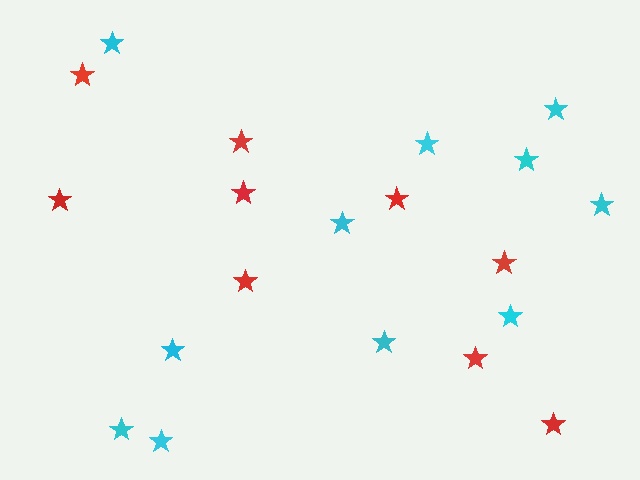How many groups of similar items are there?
There are 2 groups: one group of cyan stars (11) and one group of red stars (9).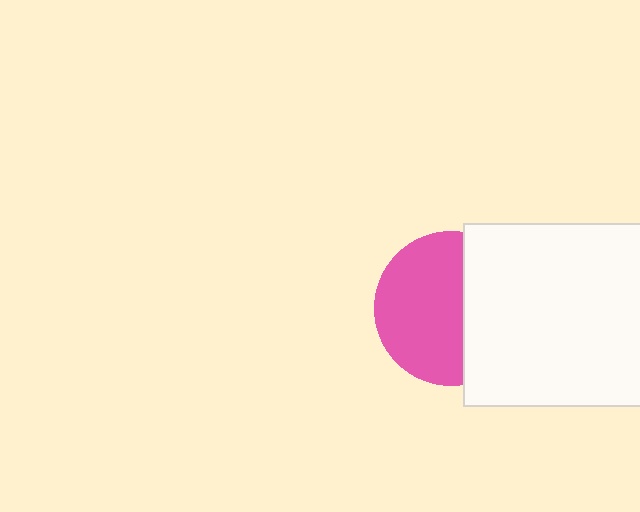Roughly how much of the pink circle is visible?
About half of it is visible (roughly 60%).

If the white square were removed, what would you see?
You would see the complete pink circle.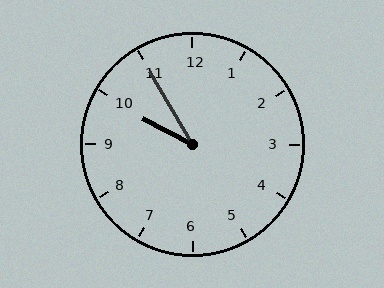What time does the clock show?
9:55.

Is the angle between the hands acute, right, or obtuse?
It is acute.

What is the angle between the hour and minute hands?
Approximately 32 degrees.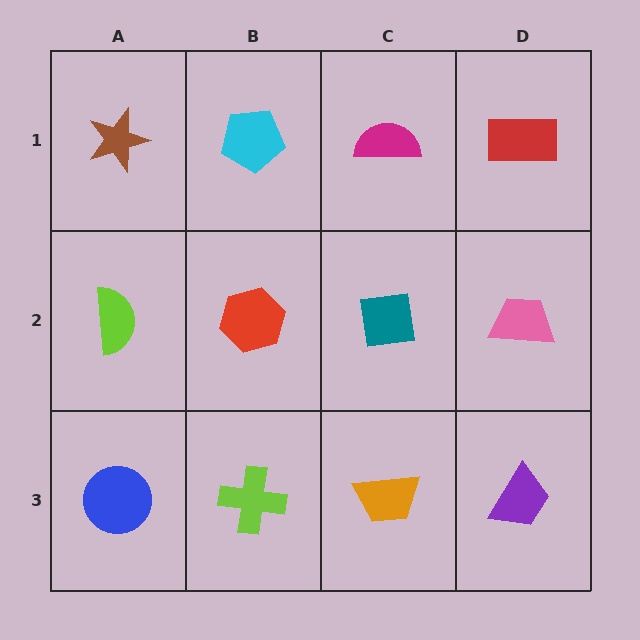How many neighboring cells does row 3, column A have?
2.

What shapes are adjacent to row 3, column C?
A teal square (row 2, column C), a lime cross (row 3, column B), a purple trapezoid (row 3, column D).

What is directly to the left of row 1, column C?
A cyan pentagon.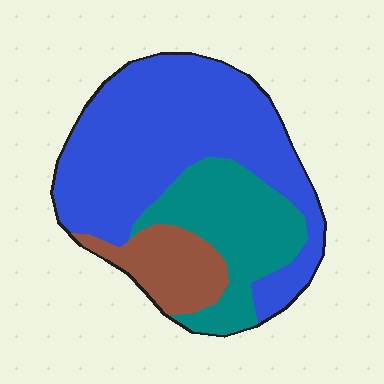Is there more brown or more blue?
Blue.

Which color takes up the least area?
Brown, at roughly 15%.